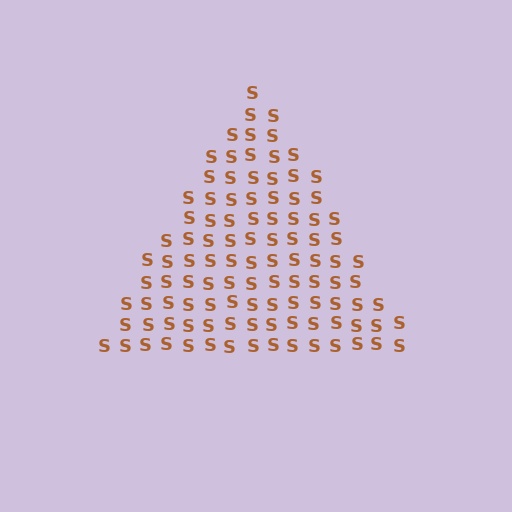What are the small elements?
The small elements are letter S's.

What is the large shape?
The large shape is a triangle.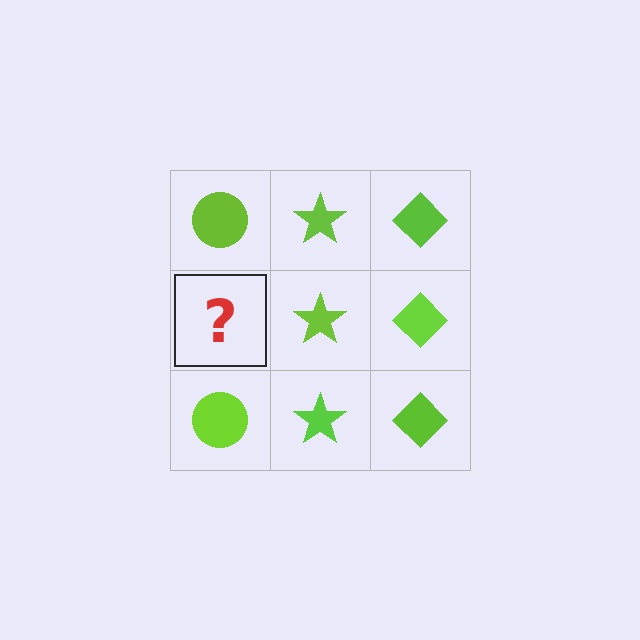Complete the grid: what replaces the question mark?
The question mark should be replaced with a lime circle.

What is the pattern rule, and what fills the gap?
The rule is that each column has a consistent shape. The gap should be filled with a lime circle.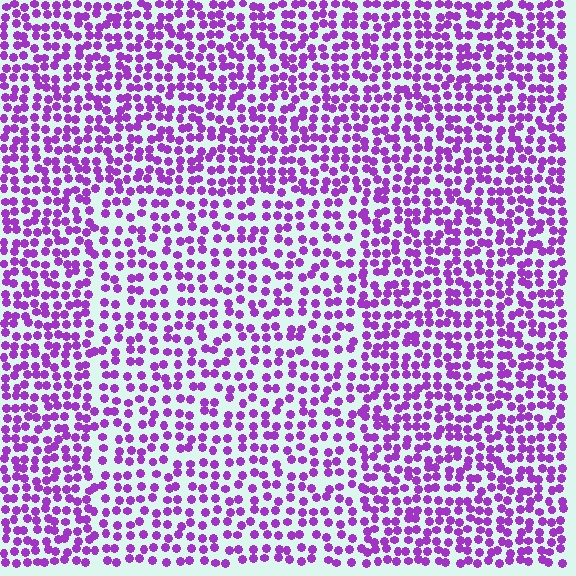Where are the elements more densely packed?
The elements are more densely packed outside the rectangle boundary.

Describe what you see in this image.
The image contains small purple elements arranged at two different densities. A rectangle-shaped region is visible where the elements are less densely packed than the surrounding area.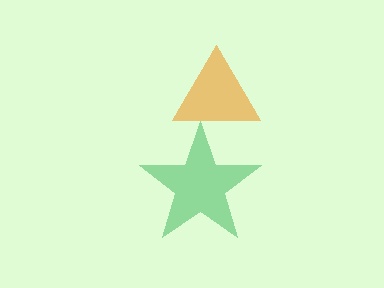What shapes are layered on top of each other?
The layered shapes are: an orange triangle, a green star.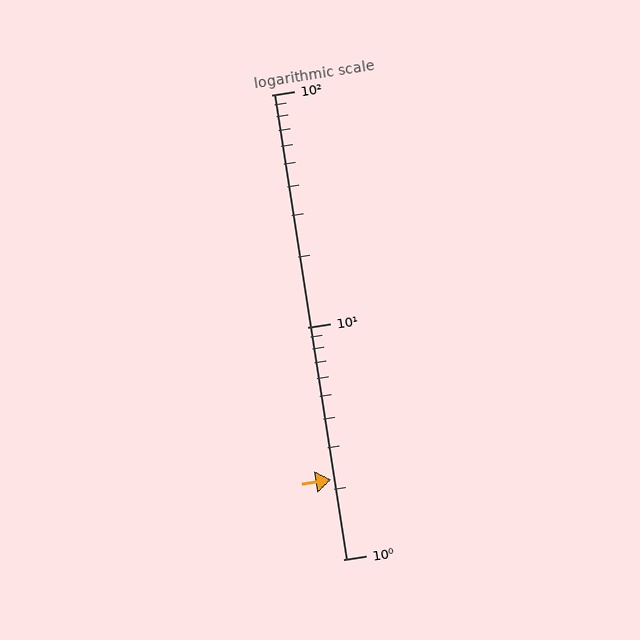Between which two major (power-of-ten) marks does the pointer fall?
The pointer is between 1 and 10.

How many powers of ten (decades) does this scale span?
The scale spans 2 decades, from 1 to 100.